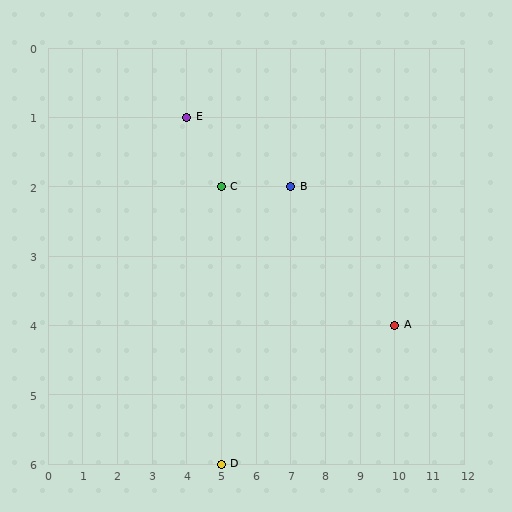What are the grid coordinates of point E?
Point E is at grid coordinates (4, 1).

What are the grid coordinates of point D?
Point D is at grid coordinates (5, 6).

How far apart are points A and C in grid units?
Points A and C are 5 columns and 2 rows apart (about 5.4 grid units diagonally).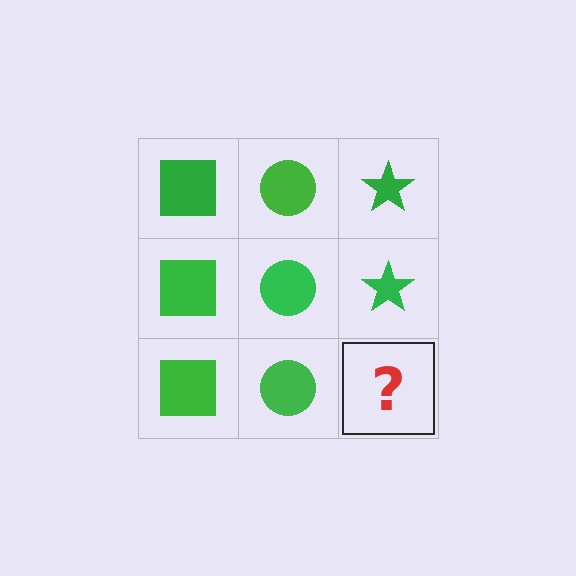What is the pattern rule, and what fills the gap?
The rule is that each column has a consistent shape. The gap should be filled with a green star.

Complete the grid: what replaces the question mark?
The question mark should be replaced with a green star.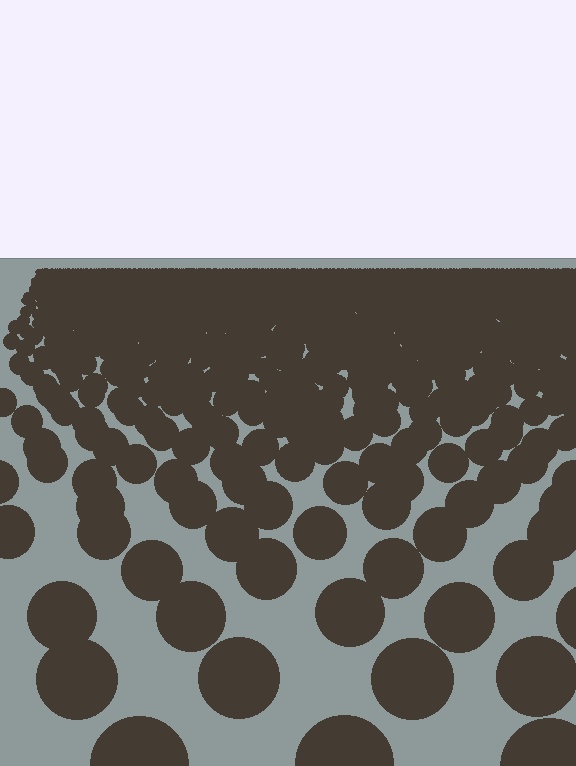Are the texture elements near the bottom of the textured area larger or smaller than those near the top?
Larger. Near the bottom, elements are closer to the viewer and appear at a bigger on-screen size.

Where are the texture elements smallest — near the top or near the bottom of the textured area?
Near the top.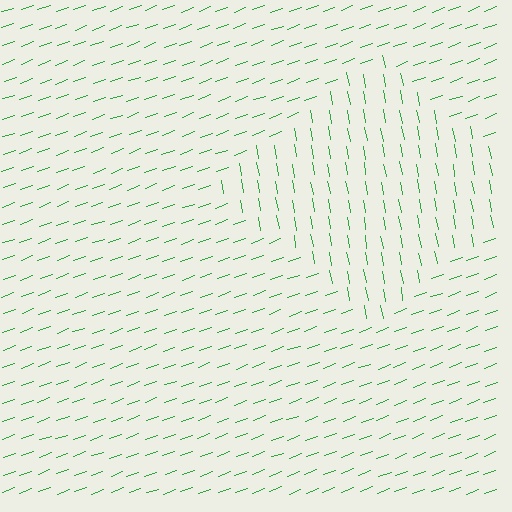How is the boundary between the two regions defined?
The boundary is defined purely by a change in line orientation (approximately 80 degrees difference). All lines are the same color and thickness.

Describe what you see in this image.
The image is filled with small green line segments. A diamond region in the image has lines oriented differently from the surrounding lines, creating a visible texture boundary.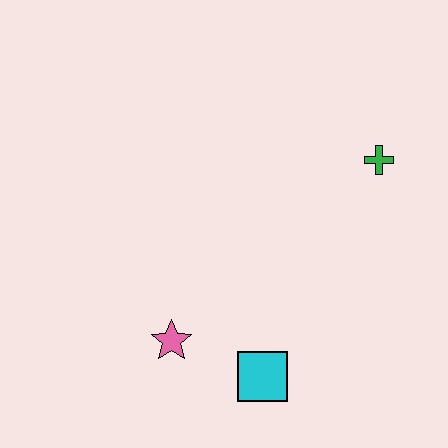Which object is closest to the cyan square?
The pink star is closest to the cyan square.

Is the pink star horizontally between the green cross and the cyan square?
No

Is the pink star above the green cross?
No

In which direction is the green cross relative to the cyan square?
The green cross is above the cyan square.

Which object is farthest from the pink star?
The green cross is farthest from the pink star.